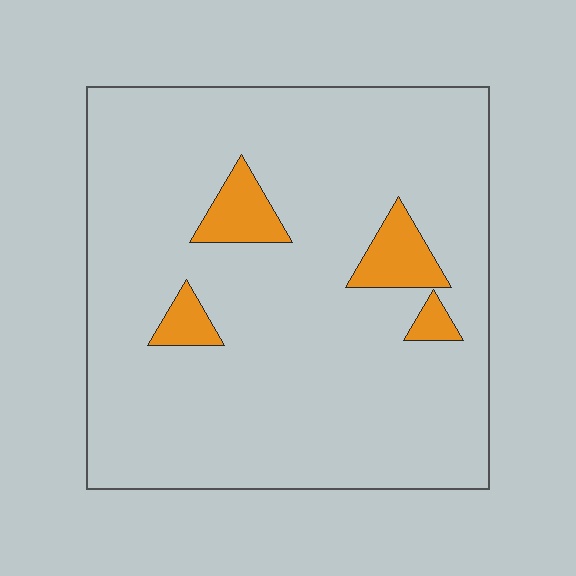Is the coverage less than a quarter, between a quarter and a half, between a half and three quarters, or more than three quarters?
Less than a quarter.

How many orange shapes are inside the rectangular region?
4.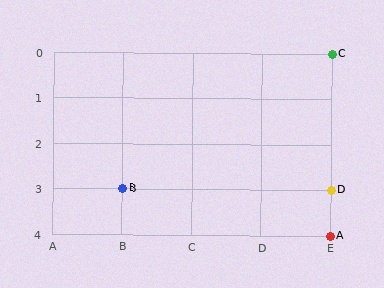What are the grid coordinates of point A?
Point A is at grid coordinates (E, 4).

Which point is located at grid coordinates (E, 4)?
Point A is at (E, 4).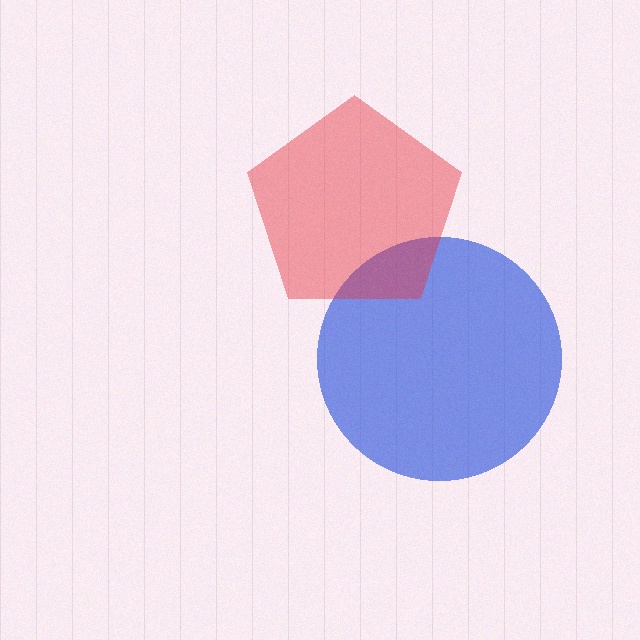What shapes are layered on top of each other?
The layered shapes are: a blue circle, a red pentagon.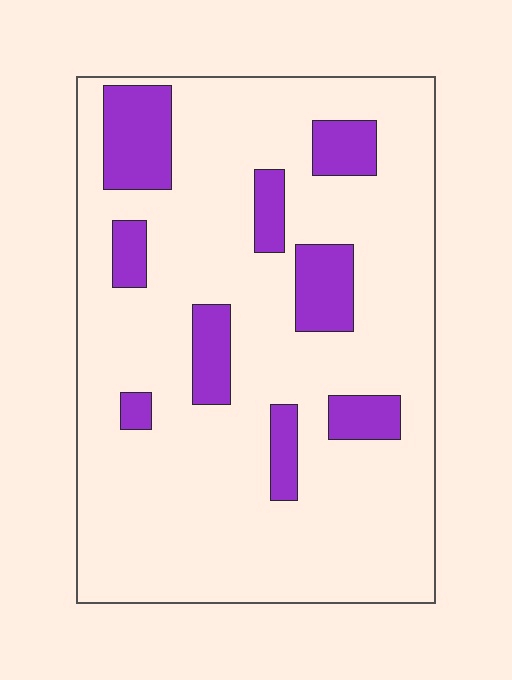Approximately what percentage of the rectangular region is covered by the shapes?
Approximately 15%.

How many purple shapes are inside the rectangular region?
9.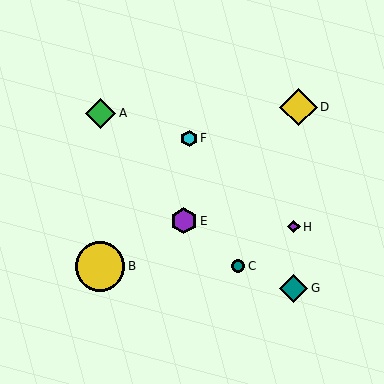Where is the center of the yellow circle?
The center of the yellow circle is at (100, 266).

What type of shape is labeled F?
Shape F is a cyan hexagon.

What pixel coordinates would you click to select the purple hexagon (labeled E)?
Click at (184, 221) to select the purple hexagon E.